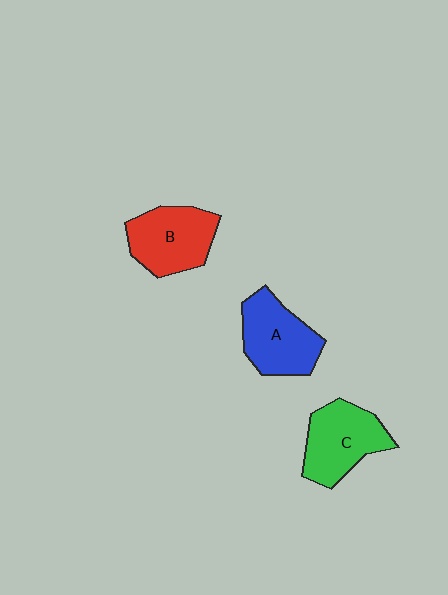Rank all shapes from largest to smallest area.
From largest to smallest: C (green), A (blue), B (red).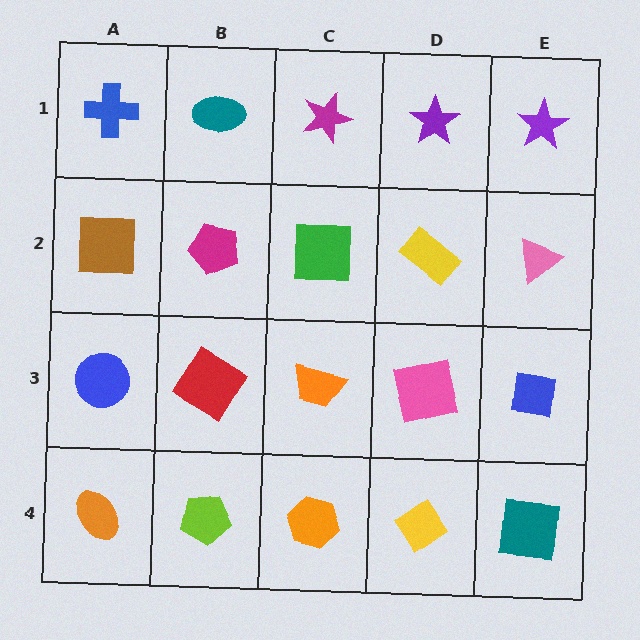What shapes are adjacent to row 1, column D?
A yellow rectangle (row 2, column D), a magenta star (row 1, column C), a purple star (row 1, column E).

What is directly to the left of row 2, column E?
A yellow rectangle.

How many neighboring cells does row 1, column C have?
3.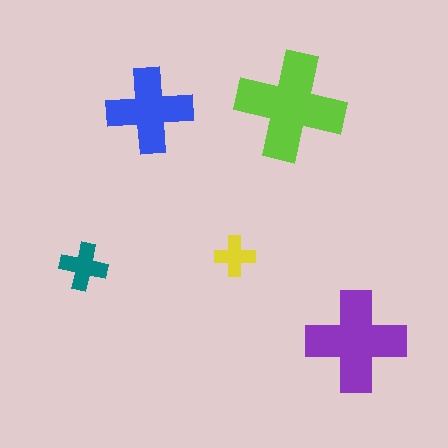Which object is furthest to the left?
The teal cross is leftmost.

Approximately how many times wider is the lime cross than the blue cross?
About 1.5 times wider.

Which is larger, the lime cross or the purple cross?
The lime one.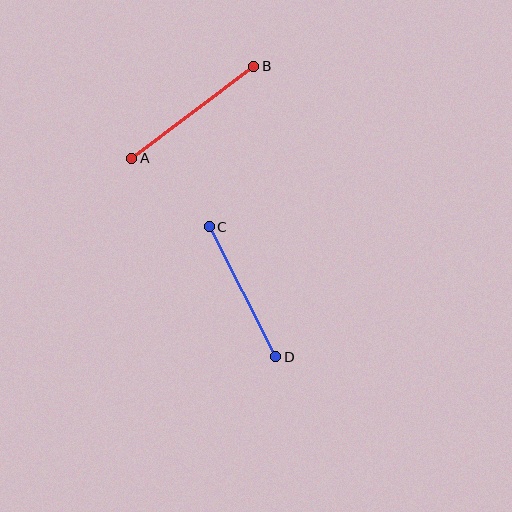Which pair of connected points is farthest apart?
Points A and B are farthest apart.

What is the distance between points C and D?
The distance is approximately 146 pixels.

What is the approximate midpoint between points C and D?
The midpoint is at approximately (243, 292) pixels.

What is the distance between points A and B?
The distance is approximately 153 pixels.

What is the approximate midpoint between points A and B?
The midpoint is at approximately (193, 112) pixels.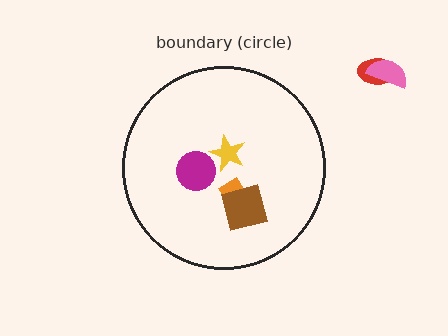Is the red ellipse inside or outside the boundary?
Outside.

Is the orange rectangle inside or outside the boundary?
Inside.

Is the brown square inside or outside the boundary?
Inside.